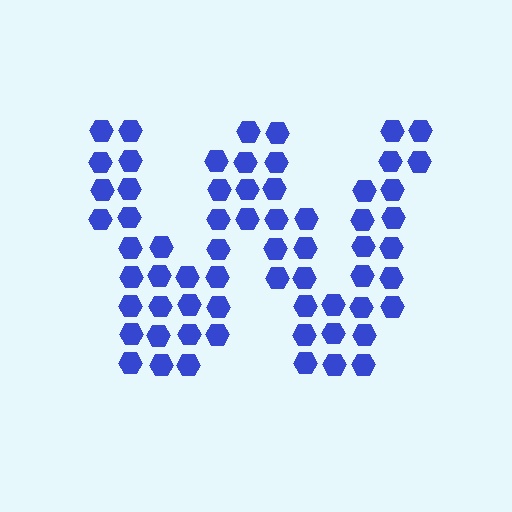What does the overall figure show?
The overall figure shows the letter W.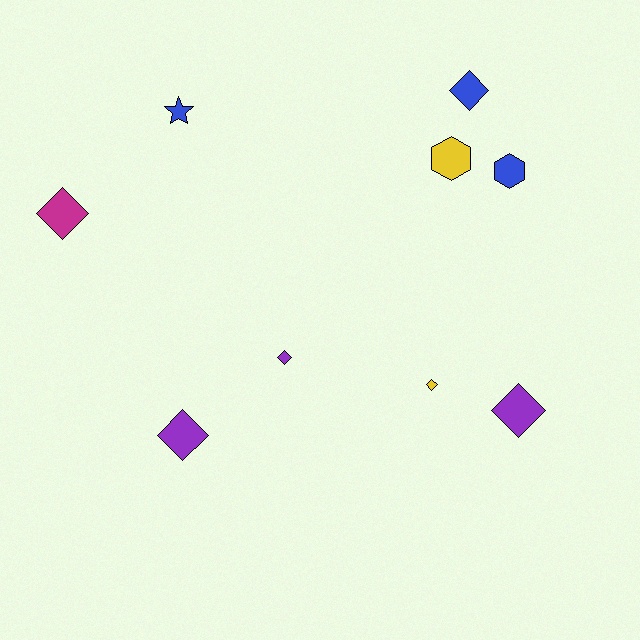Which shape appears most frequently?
Diamond, with 6 objects.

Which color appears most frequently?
Blue, with 3 objects.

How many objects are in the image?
There are 9 objects.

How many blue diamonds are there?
There is 1 blue diamond.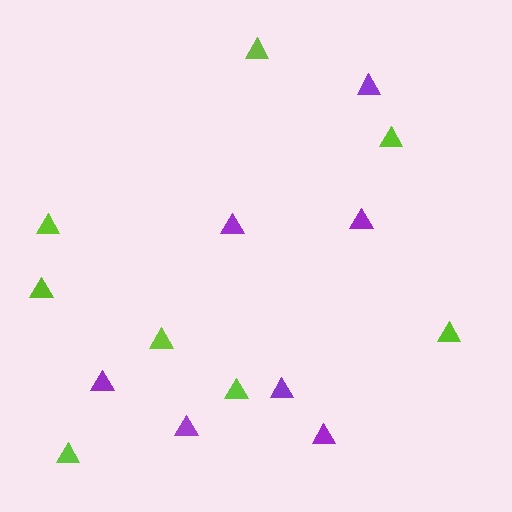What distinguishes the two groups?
There are 2 groups: one group of lime triangles (8) and one group of purple triangles (7).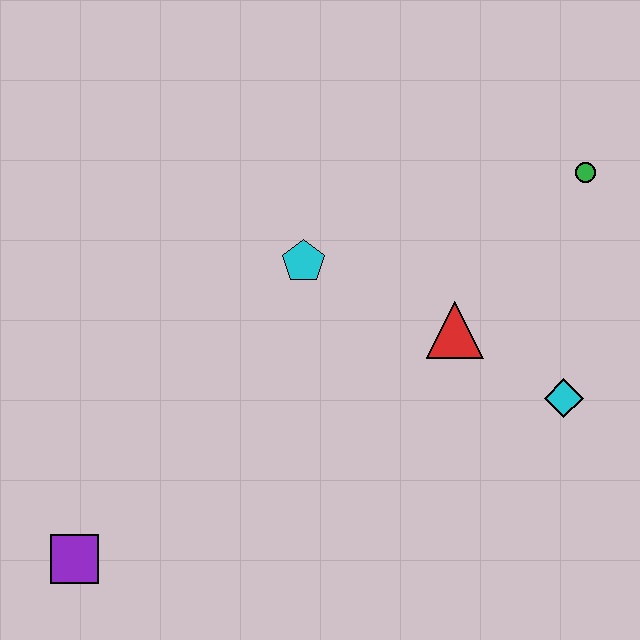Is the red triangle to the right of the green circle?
No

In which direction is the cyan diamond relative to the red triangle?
The cyan diamond is to the right of the red triangle.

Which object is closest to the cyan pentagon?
The red triangle is closest to the cyan pentagon.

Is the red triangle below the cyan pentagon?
Yes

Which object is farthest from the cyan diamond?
The purple square is farthest from the cyan diamond.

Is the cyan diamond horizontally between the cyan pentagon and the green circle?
Yes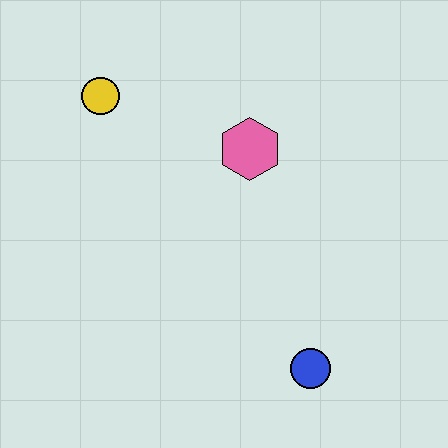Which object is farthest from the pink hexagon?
The blue circle is farthest from the pink hexagon.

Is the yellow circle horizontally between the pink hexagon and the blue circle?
No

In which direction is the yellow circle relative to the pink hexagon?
The yellow circle is to the left of the pink hexagon.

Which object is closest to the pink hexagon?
The yellow circle is closest to the pink hexagon.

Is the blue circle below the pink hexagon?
Yes